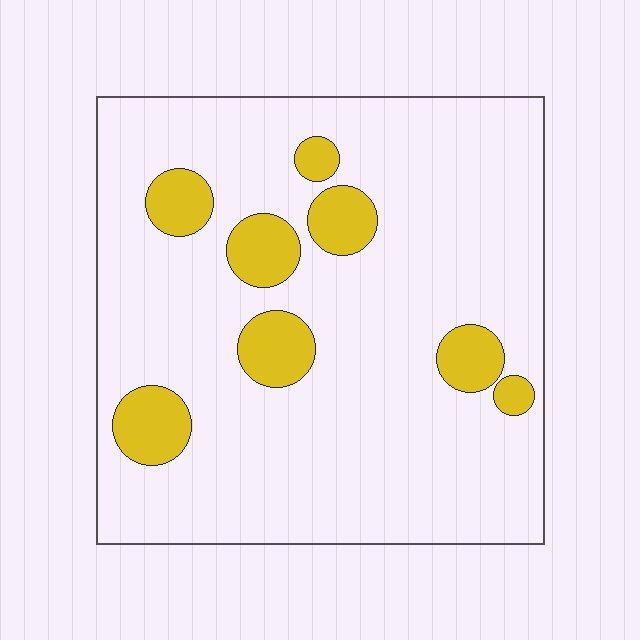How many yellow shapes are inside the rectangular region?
8.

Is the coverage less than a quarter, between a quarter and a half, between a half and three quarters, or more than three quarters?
Less than a quarter.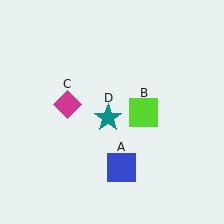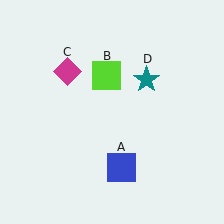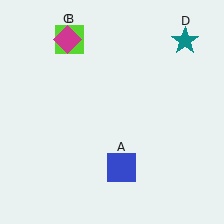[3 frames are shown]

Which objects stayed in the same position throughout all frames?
Blue square (object A) remained stationary.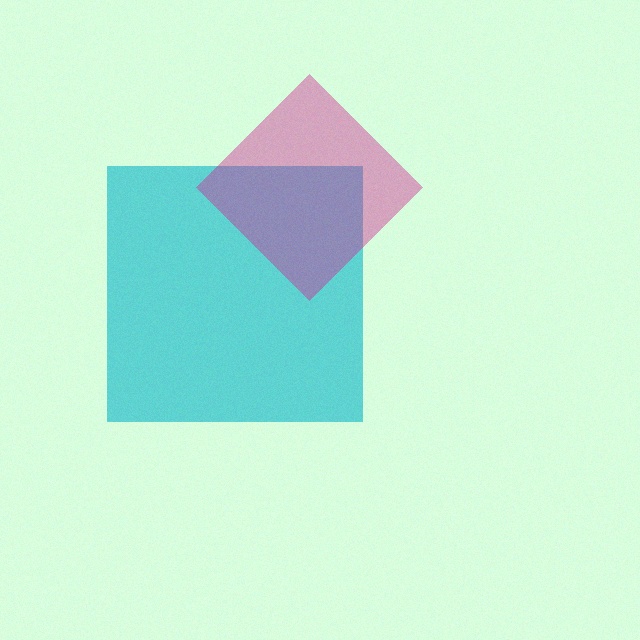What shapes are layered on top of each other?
The layered shapes are: a cyan square, a magenta diamond.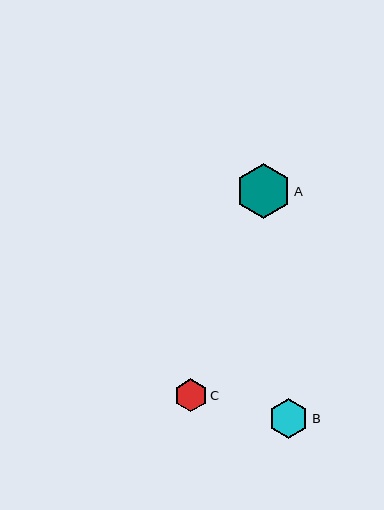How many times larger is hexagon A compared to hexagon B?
Hexagon A is approximately 1.4 times the size of hexagon B.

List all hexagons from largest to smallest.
From largest to smallest: A, B, C.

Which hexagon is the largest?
Hexagon A is the largest with a size of approximately 55 pixels.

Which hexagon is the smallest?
Hexagon C is the smallest with a size of approximately 33 pixels.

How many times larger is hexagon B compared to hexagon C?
Hexagon B is approximately 1.2 times the size of hexagon C.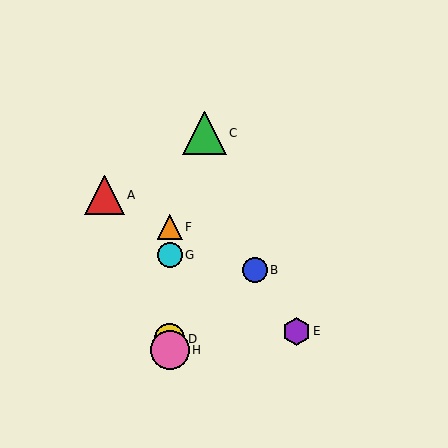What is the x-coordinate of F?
Object F is at x≈170.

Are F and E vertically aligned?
No, F is at x≈170 and E is at x≈296.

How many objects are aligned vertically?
4 objects (D, F, G, H) are aligned vertically.